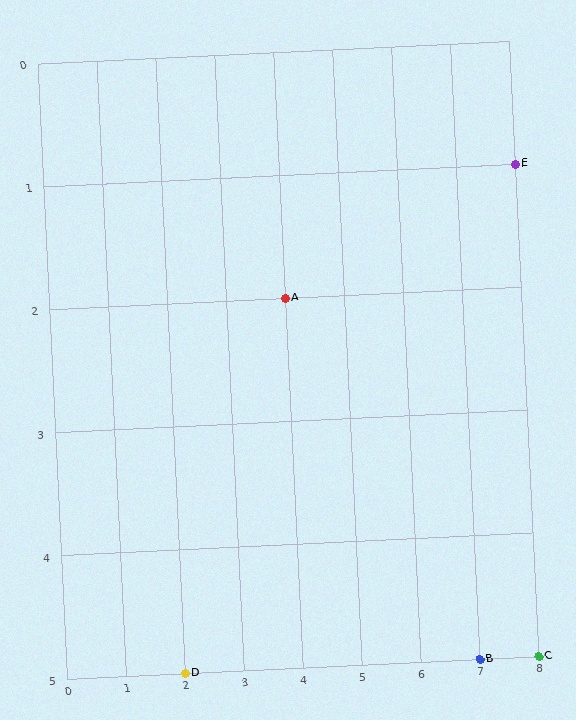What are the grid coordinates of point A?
Point A is at grid coordinates (4, 2).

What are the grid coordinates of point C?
Point C is at grid coordinates (8, 5).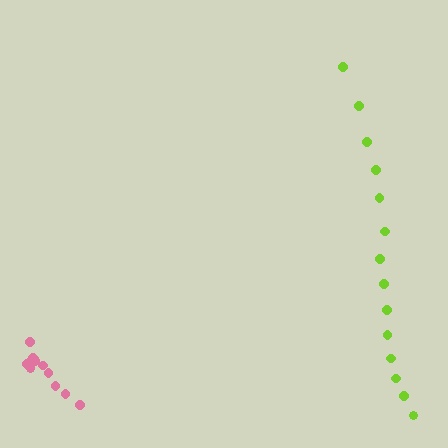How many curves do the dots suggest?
There are 2 distinct paths.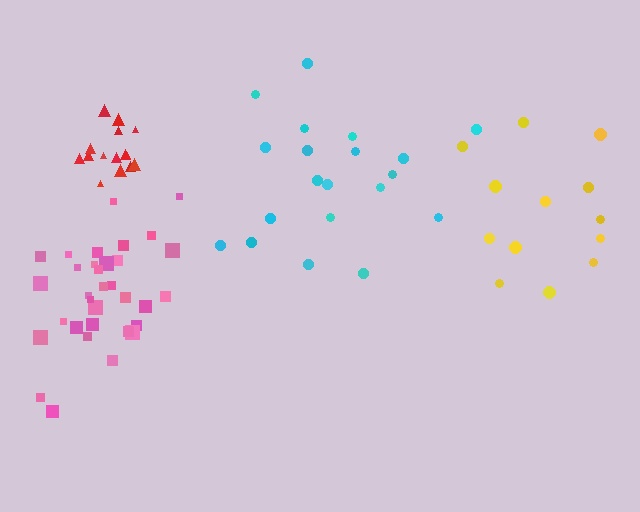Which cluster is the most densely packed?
Red.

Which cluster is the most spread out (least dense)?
Yellow.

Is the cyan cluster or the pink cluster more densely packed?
Pink.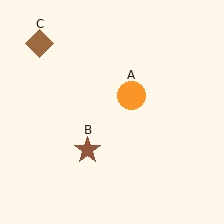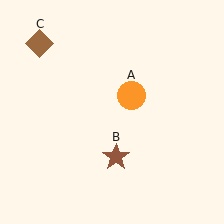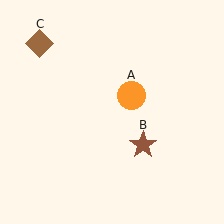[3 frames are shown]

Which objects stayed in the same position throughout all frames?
Orange circle (object A) and brown diamond (object C) remained stationary.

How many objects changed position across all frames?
1 object changed position: brown star (object B).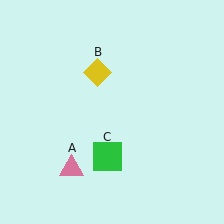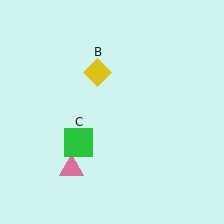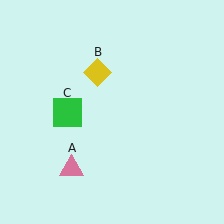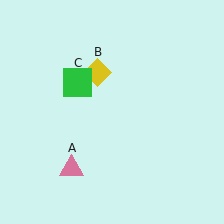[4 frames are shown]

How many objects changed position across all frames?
1 object changed position: green square (object C).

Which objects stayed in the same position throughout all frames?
Pink triangle (object A) and yellow diamond (object B) remained stationary.